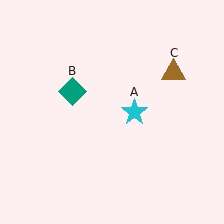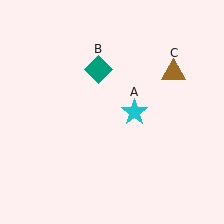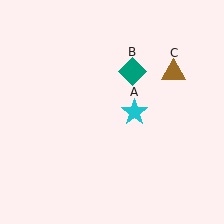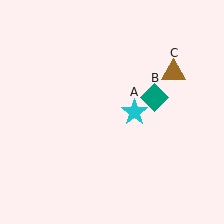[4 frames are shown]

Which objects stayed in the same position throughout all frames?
Cyan star (object A) and brown triangle (object C) remained stationary.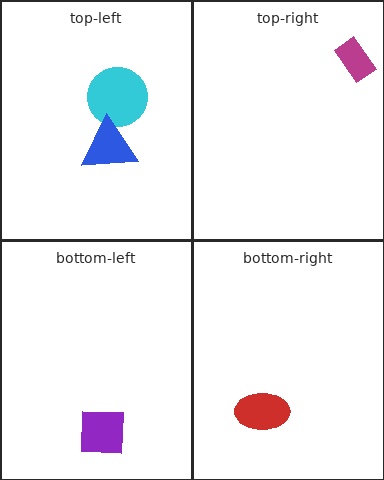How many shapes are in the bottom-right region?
1.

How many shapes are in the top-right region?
1.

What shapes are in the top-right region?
The magenta rectangle.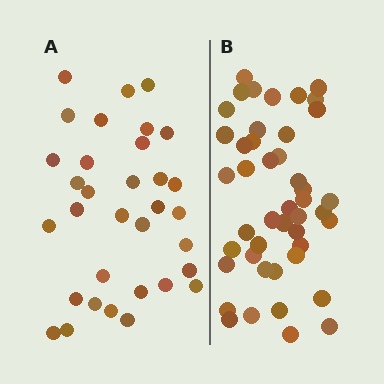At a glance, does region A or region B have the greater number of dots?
Region B (the right region) has more dots.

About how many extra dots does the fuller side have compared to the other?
Region B has roughly 12 or so more dots than region A.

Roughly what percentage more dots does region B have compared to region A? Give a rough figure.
About 35% more.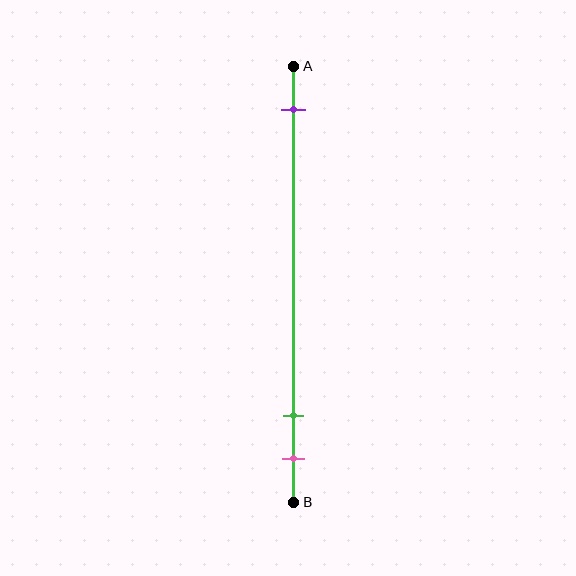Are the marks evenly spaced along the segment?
No, the marks are not evenly spaced.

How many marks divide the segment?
There are 3 marks dividing the segment.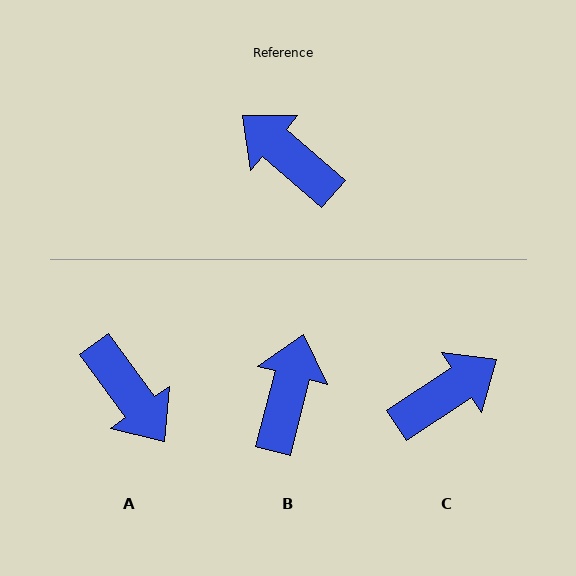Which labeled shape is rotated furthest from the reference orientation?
A, about 167 degrees away.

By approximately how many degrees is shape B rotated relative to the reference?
Approximately 64 degrees clockwise.